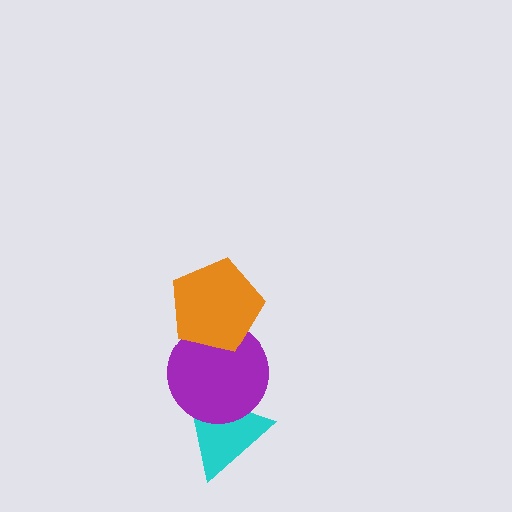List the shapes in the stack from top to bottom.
From top to bottom: the orange pentagon, the purple circle, the cyan triangle.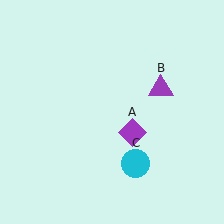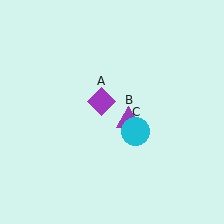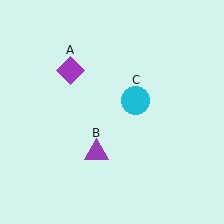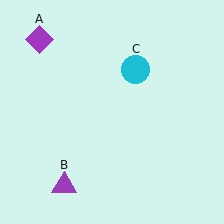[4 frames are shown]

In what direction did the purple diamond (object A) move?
The purple diamond (object A) moved up and to the left.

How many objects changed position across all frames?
3 objects changed position: purple diamond (object A), purple triangle (object B), cyan circle (object C).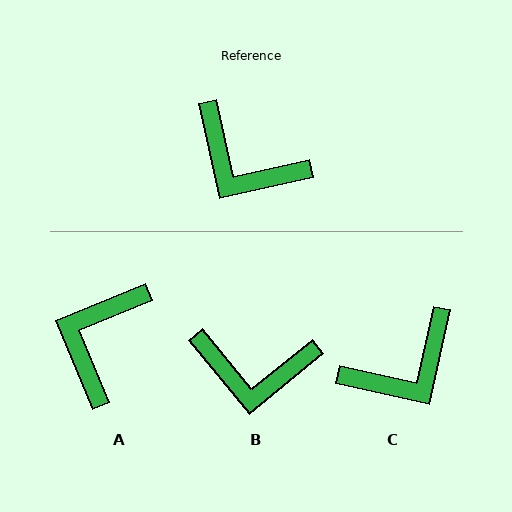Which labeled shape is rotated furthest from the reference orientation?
A, about 80 degrees away.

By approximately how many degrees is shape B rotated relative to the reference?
Approximately 27 degrees counter-clockwise.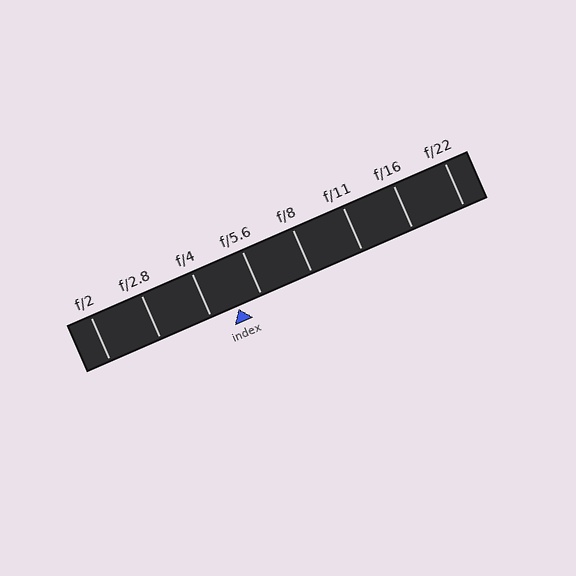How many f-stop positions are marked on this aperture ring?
There are 8 f-stop positions marked.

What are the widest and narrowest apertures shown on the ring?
The widest aperture shown is f/2 and the narrowest is f/22.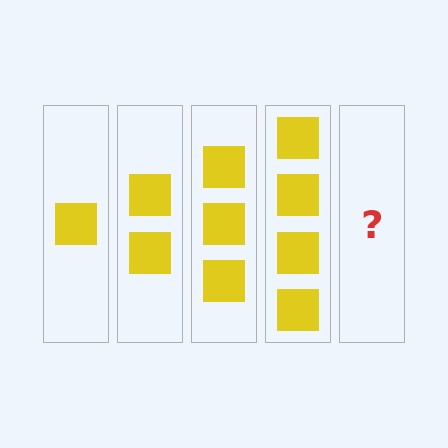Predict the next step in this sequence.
The next step is 5 squares.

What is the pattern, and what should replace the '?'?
The pattern is that each step adds one more square. The '?' should be 5 squares.